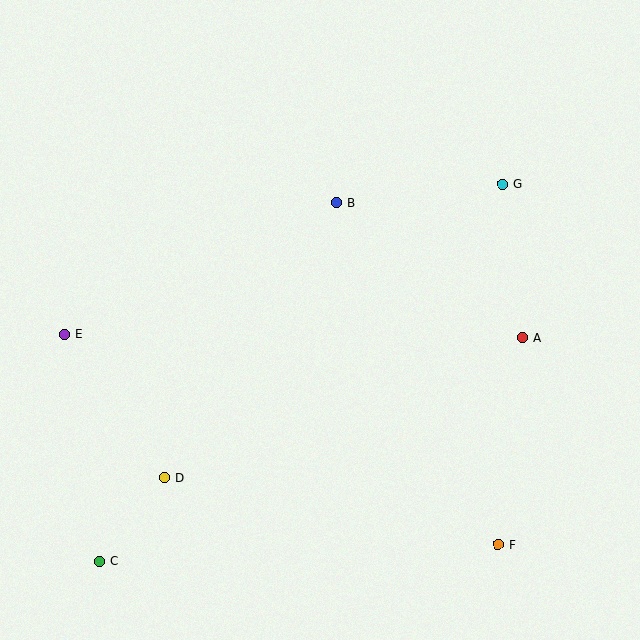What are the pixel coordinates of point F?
Point F is at (498, 544).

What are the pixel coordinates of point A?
Point A is at (522, 338).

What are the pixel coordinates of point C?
Point C is at (99, 561).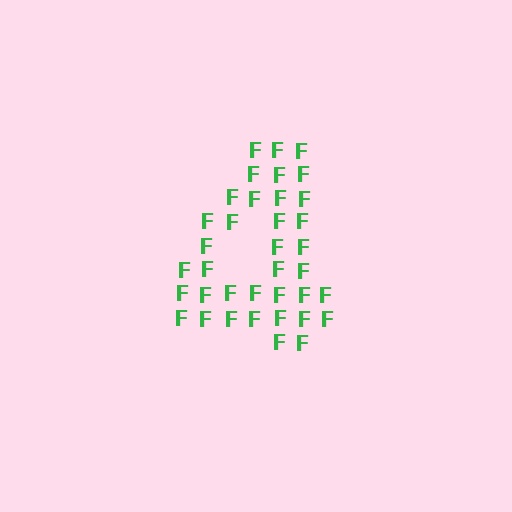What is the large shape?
The large shape is the digit 4.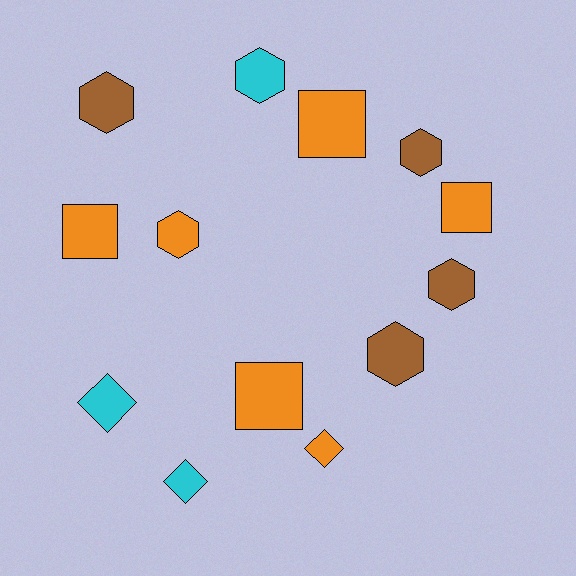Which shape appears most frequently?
Hexagon, with 6 objects.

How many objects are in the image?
There are 13 objects.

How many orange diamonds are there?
There is 1 orange diamond.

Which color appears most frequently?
Orange, with 6 objects.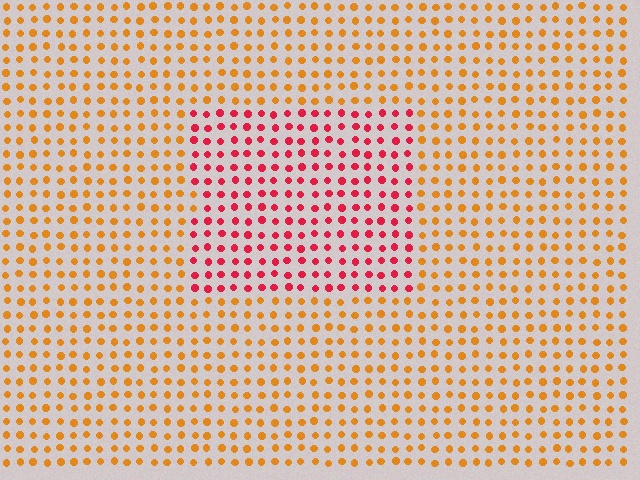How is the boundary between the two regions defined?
The boundary is defined purely by a slight shift in hue (about 45 degrees). Spacing, size, and orientation are identical on both sides.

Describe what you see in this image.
The image is filled with small orange elements in a uniform arrangement. A rectangle-shaped region is visible where the elements are tinted to a slightly different hue, forming a subtle color boundary.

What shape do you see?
I see a rectangle.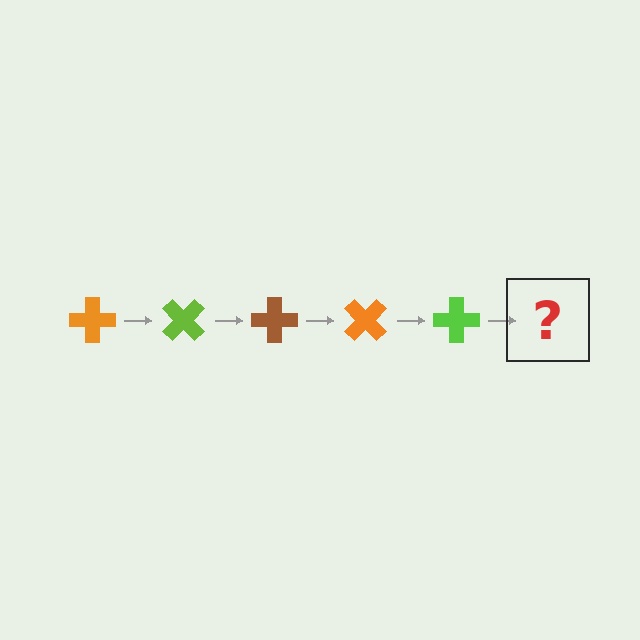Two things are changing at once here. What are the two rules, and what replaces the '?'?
The two rules are that it rotates 45 degrees each step and the color cycles through orange, lime, and brown. The '?' should be a brown cross, rotated 225 degrees from the start.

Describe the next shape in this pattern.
It should be a brown cross, rotated 225 degrees from the start.